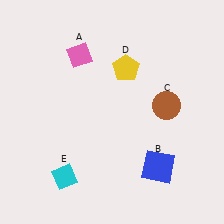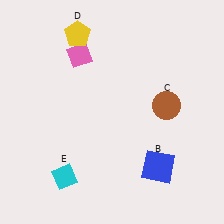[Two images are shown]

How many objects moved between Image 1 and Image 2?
1 object moved between the two images.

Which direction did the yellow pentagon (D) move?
The yellow pentagon (D) moved left.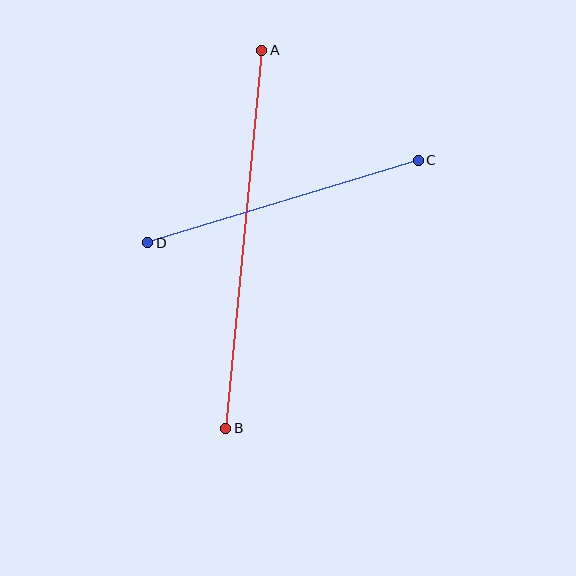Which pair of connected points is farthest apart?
Points A and B are farthest apart.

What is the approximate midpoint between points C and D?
The midpoint is at approximately (283, 201) pixels.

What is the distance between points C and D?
The distance is approximately 283 pixels.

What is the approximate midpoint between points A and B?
The midpoint is at approximately (244, 239) pixels.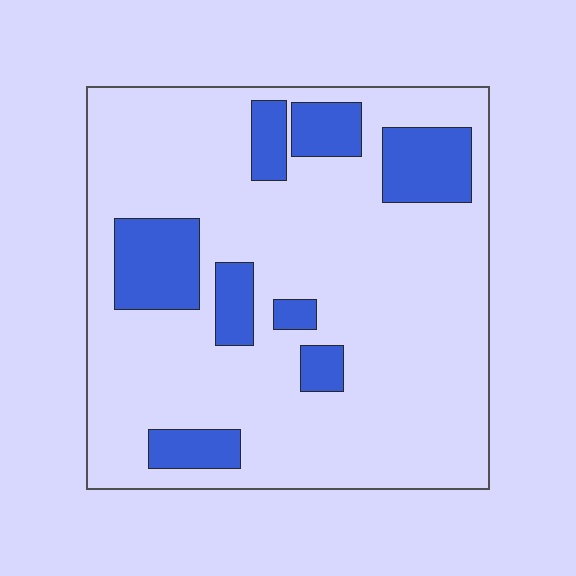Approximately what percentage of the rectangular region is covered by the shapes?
Approximately 20%.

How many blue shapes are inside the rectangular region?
8.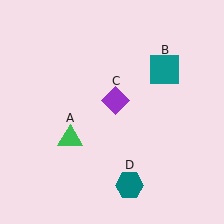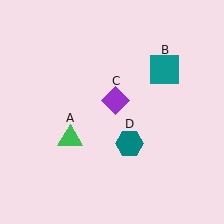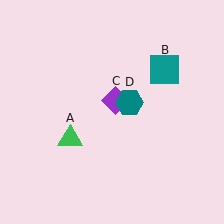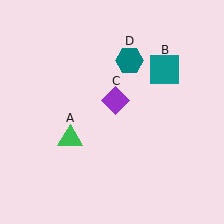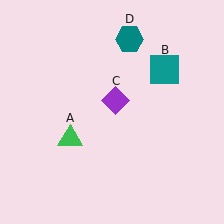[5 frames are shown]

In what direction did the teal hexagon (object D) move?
The teal hexagon (object D) moved up.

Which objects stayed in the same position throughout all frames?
Green triangle (object A) and teal square (object B) and purple diamond (object C) remained stationary.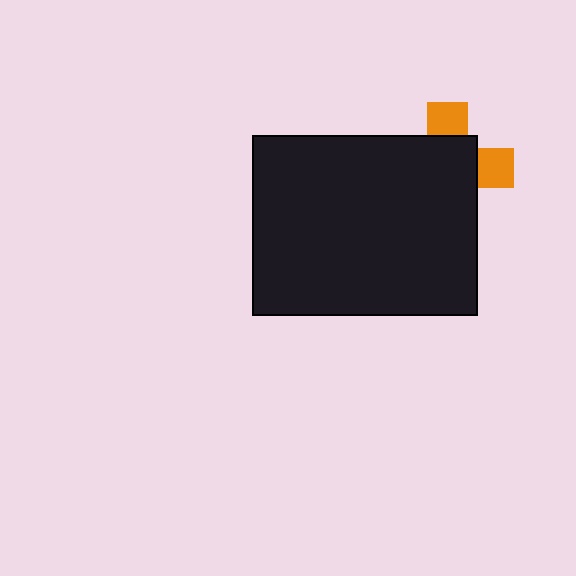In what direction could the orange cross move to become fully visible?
The orange cross could move toward the upper-right. That would shift it out from behind the black rectangle entirely.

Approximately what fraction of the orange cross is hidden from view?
Roughly 69% of the orange cross is hidden behind the black rectangle.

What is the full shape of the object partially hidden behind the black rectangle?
The partially hidden object is an orange cross.